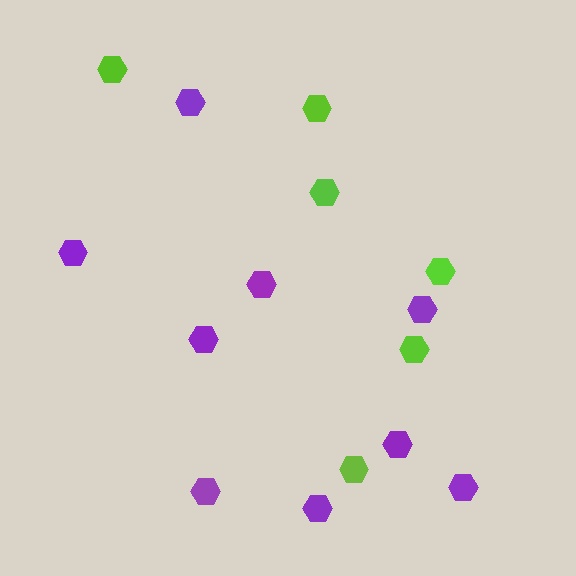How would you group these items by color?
There are 2 groups: one group of lime hexagons (6) and one group of purple hexagons (9).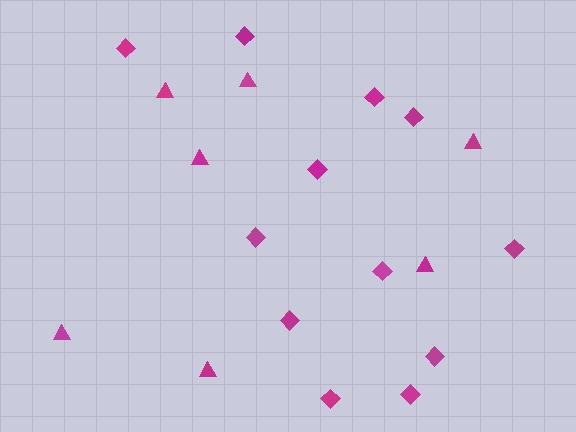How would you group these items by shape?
There are 2 groups: one group of triangles (7) and one group of diamonds (12).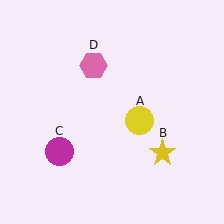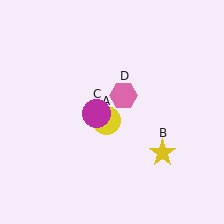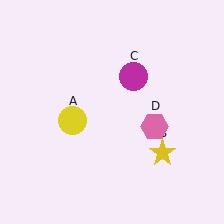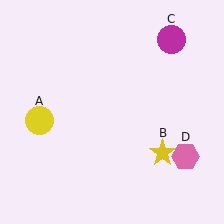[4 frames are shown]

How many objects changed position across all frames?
3 objects changed position: yellow circle (object A), magenta circle (object C), pink hexagon (object D).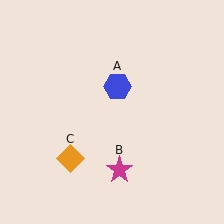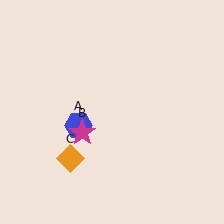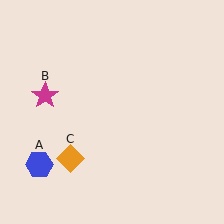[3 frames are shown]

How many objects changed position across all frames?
2 objects changed position: blue hexagon (object A), magenta star (object B).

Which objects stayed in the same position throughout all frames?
Orange diamond (object C) remained stationary.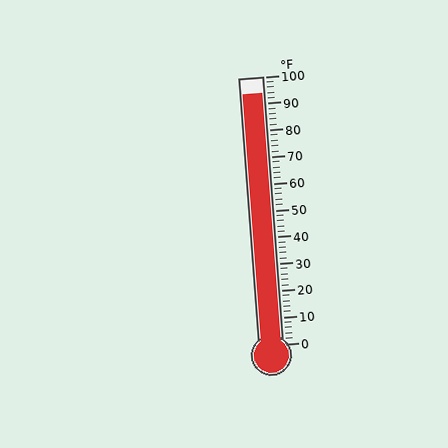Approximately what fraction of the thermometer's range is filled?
The thermometer is filled to approximately 95% of its range.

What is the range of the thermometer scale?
The thermometer scale ranges from 0°F to 100°F.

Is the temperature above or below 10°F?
The temperature is above 10°F.